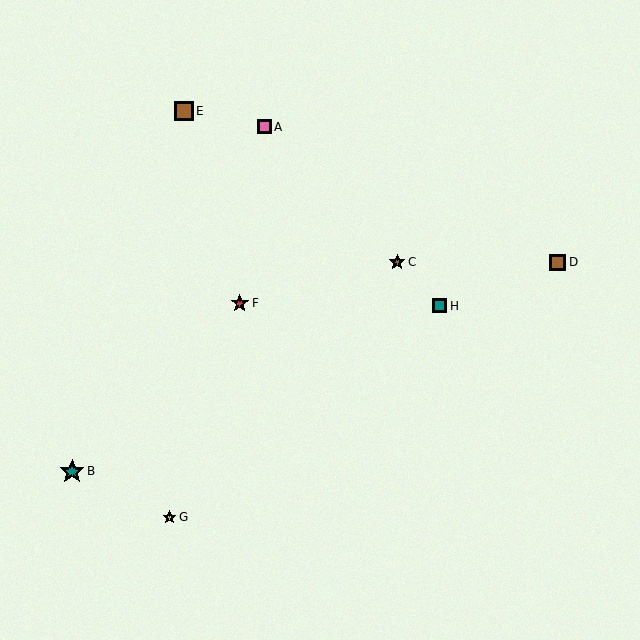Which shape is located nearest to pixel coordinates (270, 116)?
The pink square (labeled A) at (264, 127) is nearest to that location.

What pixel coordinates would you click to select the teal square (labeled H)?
Click at (440, 306) to select the teal square H.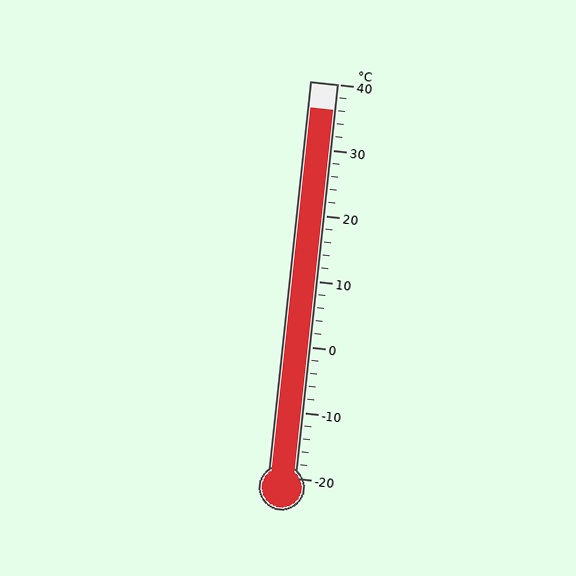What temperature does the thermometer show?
The thermometer shows approximately 36°C.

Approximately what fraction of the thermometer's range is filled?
The thermometer is filled to approximately 95% of its range.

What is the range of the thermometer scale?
The thermometer scale ranges from -20°C to 40°C.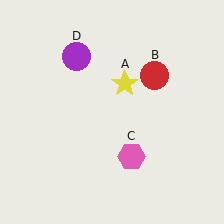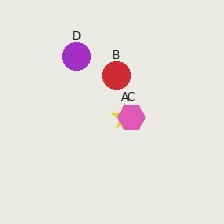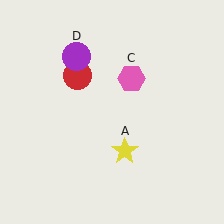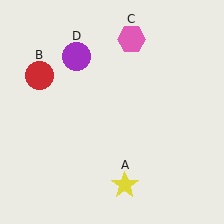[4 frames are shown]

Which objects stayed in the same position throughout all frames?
Purple circle (object D) remained stationary.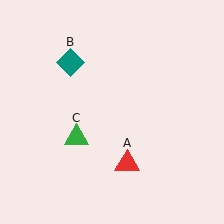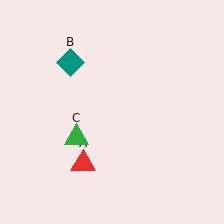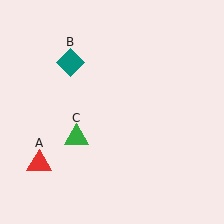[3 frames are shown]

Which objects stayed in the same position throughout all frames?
Teal diamond (object B) and green triangle (object C) remained stationary.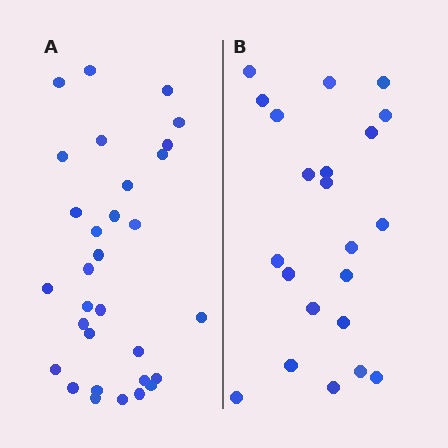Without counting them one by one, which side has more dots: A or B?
Region A (the left region) has more dots.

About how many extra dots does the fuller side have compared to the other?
Region A has roughly 8 or so more dots than region B.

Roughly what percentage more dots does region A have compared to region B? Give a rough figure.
About 40% more.